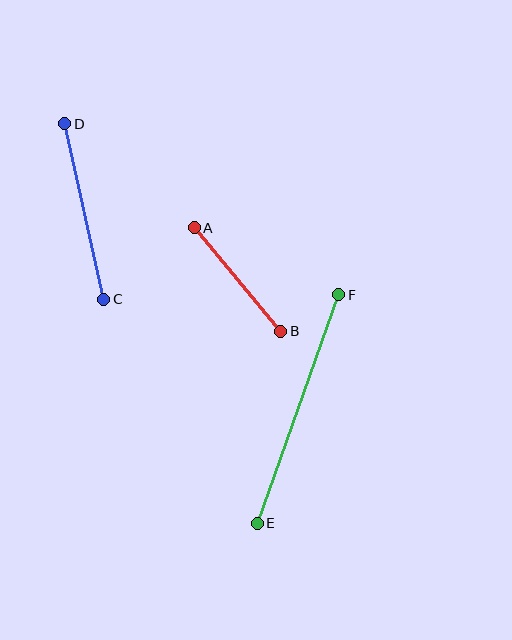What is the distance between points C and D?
The distance is approximately 179 pixels.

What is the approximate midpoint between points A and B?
The midpoint is at approximately (237, 280) pixels.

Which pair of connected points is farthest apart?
Points E and F are farthest apart.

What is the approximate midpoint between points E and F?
The midpoint is at approximately (298, 409) pixels.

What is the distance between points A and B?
The distance is approximately 135 pixels.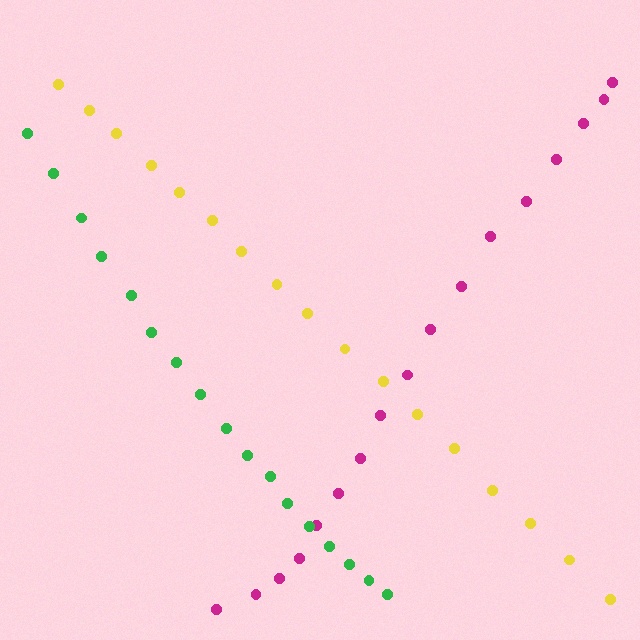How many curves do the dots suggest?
There are 3 distinct paths.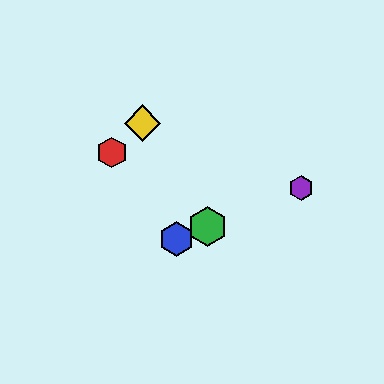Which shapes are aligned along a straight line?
The blue hexagon, the green hexagon, the purple hexagon are aligned along a straight line.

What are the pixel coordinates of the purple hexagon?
The purple hexagon is at (301, 188).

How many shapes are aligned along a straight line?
3 shapes (the blue hexagon, the green hexagon, the purple hexagon) are aligned along a straight line.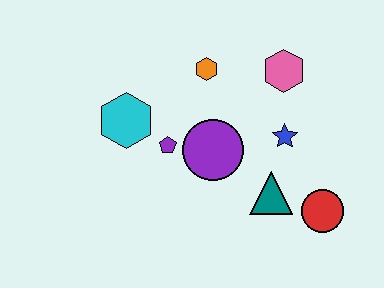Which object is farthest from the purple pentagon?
The red circle is farthest from the purple pentagon.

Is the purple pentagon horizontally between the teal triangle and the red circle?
No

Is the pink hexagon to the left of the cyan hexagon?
No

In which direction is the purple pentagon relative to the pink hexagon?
The purple pentagon is to the left of the pink hexagon.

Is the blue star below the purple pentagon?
No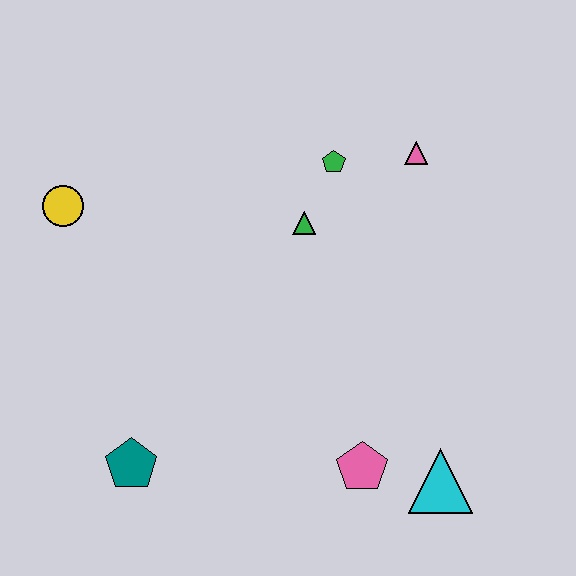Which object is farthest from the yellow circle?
The cyan triangle is farthest from the yellow circle.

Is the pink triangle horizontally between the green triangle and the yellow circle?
No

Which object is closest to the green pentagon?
The green triangle is closest to the green pentagon.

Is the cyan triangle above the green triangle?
No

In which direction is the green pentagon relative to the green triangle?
The green pentagon is above the green triangle.